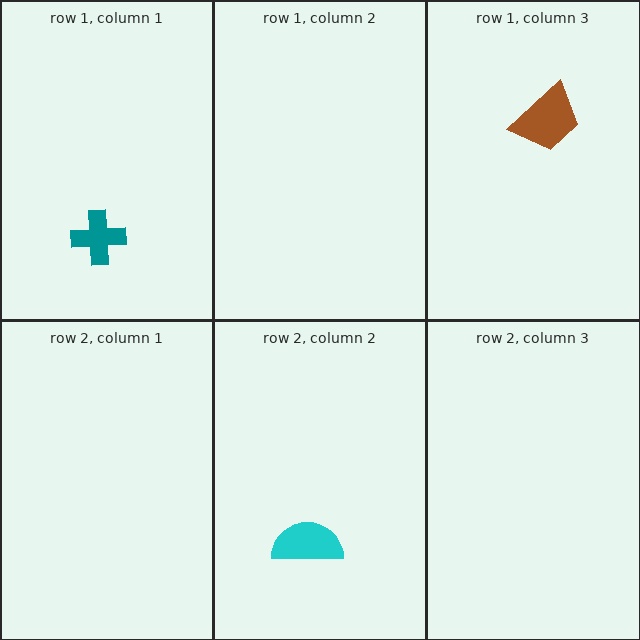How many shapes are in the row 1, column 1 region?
1.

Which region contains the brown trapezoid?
The row 1, column 3 region.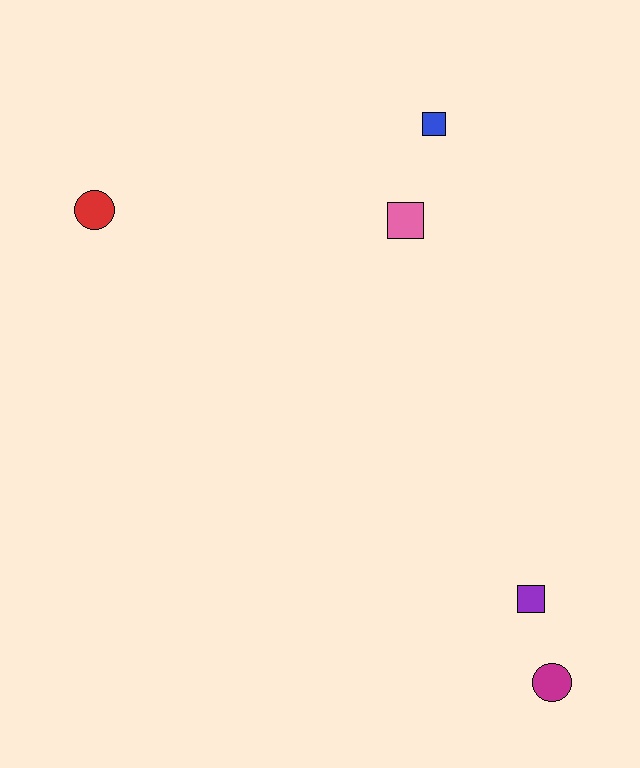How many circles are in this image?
There are 2 circles.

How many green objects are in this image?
There are no green objects.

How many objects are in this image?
There are 5 objects.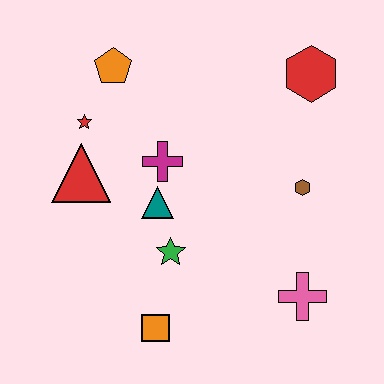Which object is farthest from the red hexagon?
The orange square is farthest from the red hexagon.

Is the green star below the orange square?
No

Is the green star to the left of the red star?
No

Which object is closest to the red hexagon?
The brown hexagon is closest to the red hexagon.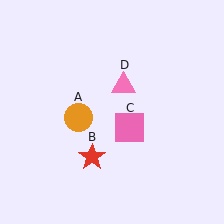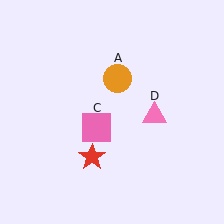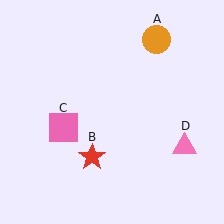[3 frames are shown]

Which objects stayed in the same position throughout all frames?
Red star (object B) remained stationary.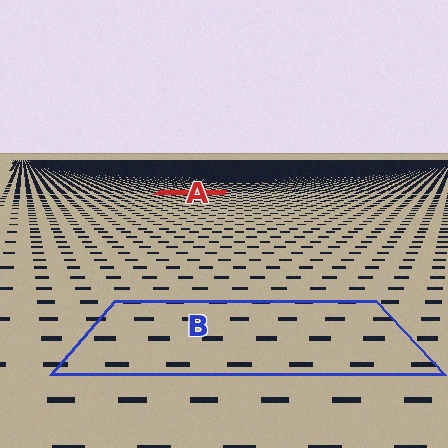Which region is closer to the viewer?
Region B is closer. The texture elements there are larger and more spread out.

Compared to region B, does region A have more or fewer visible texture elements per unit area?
Region A has more texture elements per unit area — they are packed more densely because it is farther away.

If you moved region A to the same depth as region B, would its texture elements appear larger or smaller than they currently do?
They would appear larger. At a closer depth, the same texture elements are projected at a bigger on-screen size.